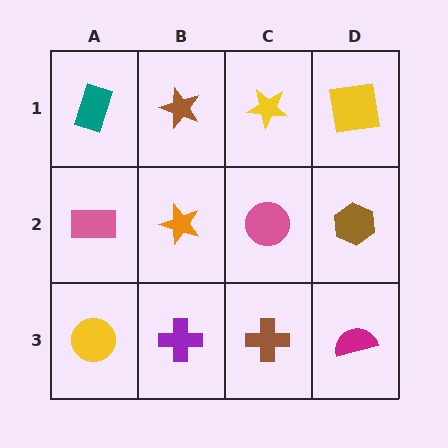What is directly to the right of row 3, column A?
A purple cross.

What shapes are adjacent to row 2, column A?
A teal rectangle (row 1, column A), a yellow circle (row 3, column A), an orange star (row 2, column B).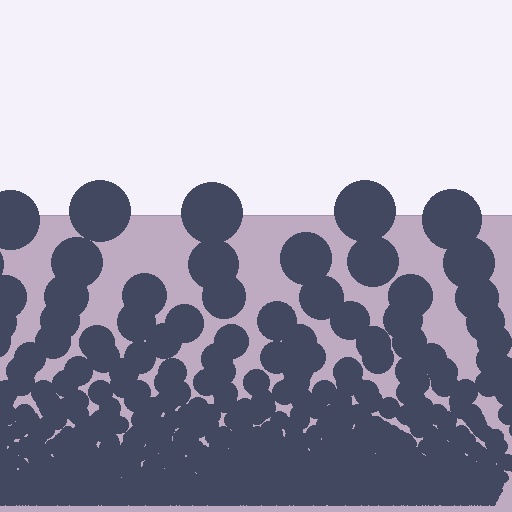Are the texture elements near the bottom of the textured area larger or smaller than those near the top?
Smaller. The gradient is inverted — elements near the bottom are smaller and denser.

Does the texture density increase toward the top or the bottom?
Density increases toward the bottom.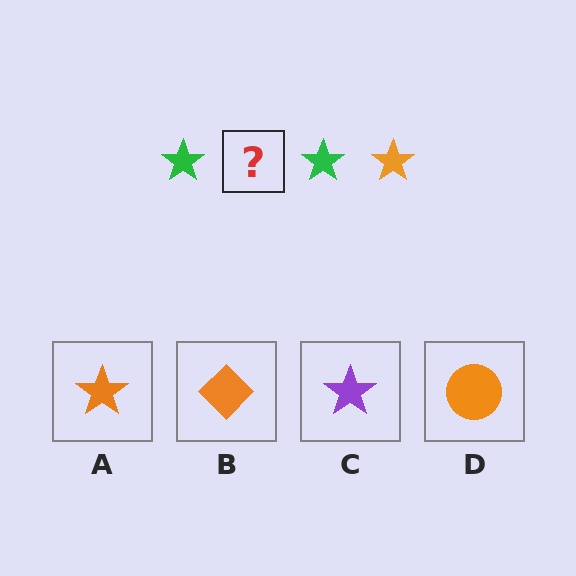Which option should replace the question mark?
Option A.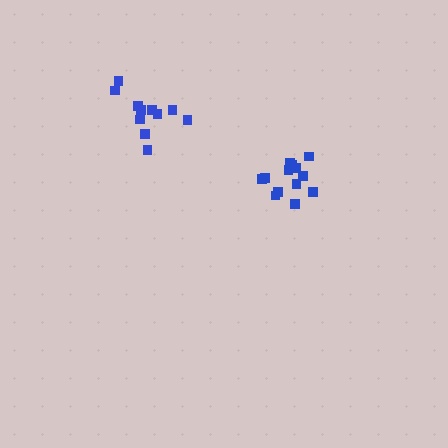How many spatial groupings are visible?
There are 2 spatial groupings.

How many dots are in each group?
Group 1: 14 dots, Group 2: 11 dots (25 total).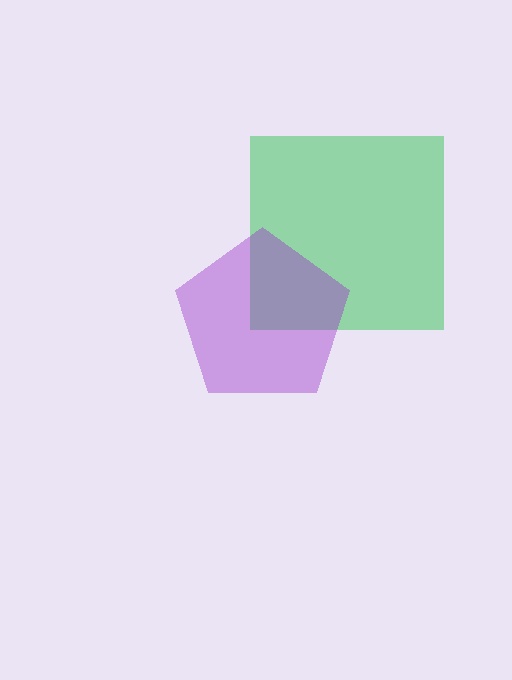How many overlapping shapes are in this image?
There are 2 overlapping shapes in the image.